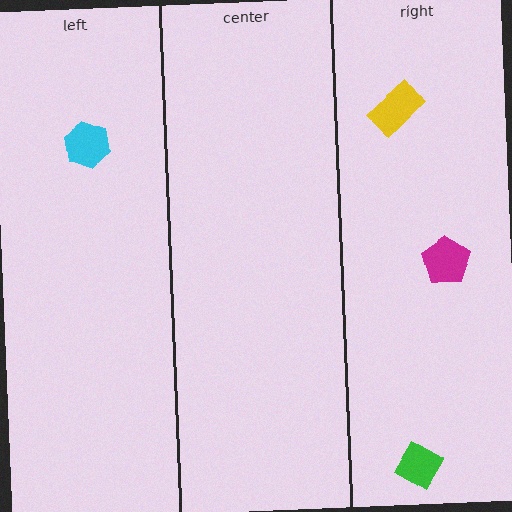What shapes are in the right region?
The green diamond, the yellow rectangle, the magenta pentagon.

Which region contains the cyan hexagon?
The left region.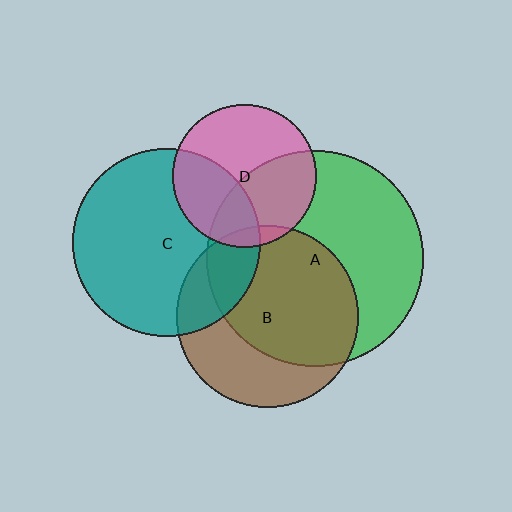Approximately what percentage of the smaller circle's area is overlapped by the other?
Approximately 20%.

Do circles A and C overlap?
Yes.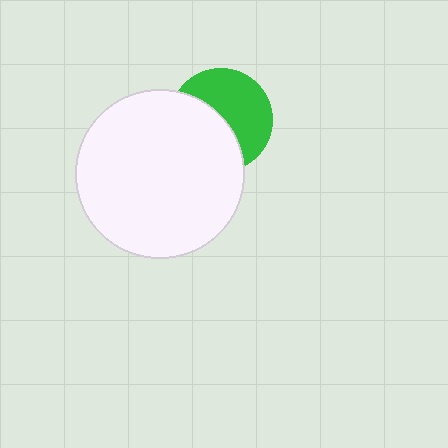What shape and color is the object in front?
The object in front is a white circle.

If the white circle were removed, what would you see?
You would see the complete green circle.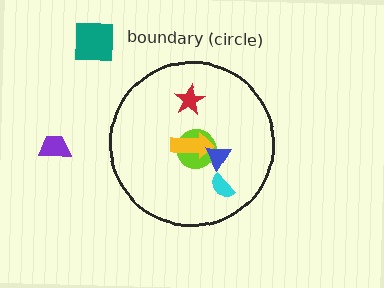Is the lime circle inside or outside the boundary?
Inside.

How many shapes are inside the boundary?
5 inside, 2 outside.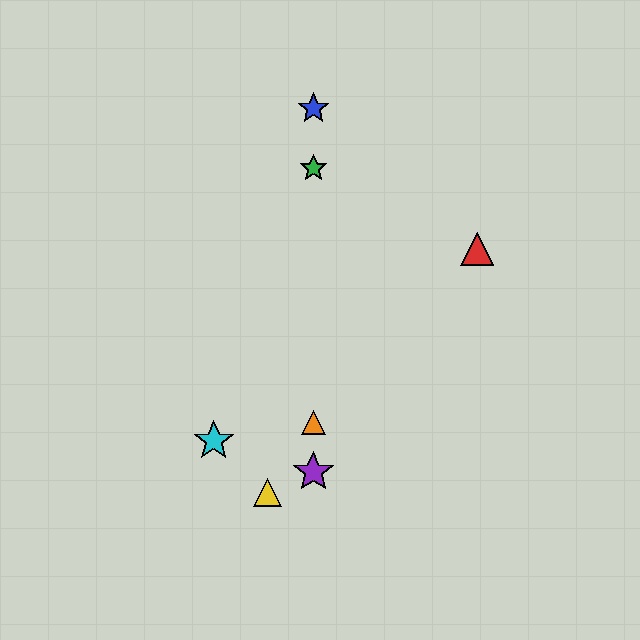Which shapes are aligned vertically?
The blue star, the green star, the purple star, the orange triangle are aligned vertically.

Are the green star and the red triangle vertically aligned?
No, the green star is at x≈313 and the red triangle is at x≈477.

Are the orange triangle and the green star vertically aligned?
Yes, both are at x≈313.